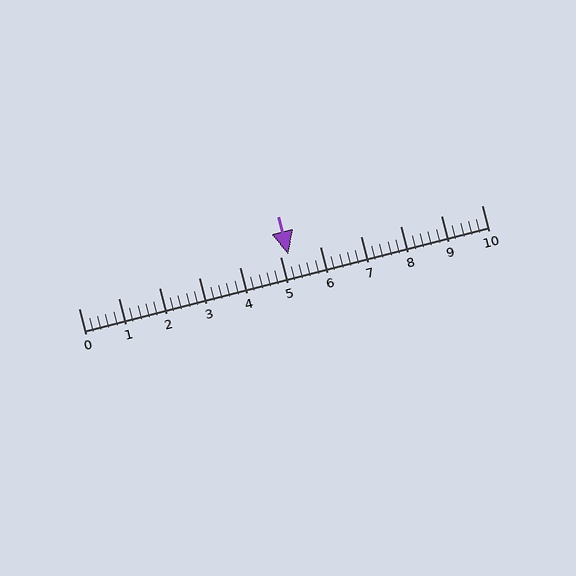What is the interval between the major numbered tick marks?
The major tick marks are spaced 1 units apart.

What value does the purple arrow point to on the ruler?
The purple arrow points to approximately 5.2.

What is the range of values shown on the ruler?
The ruler shows values from 0 to 10.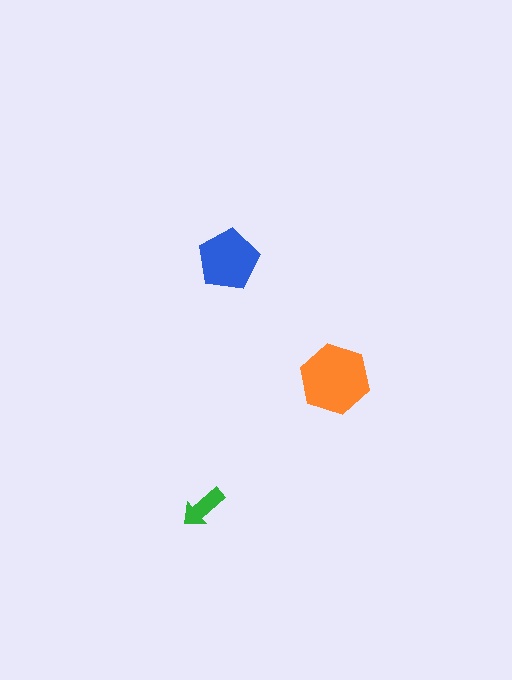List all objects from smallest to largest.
The green arrow, the blue pentagon, the orange hexagon.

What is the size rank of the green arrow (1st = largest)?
3rd.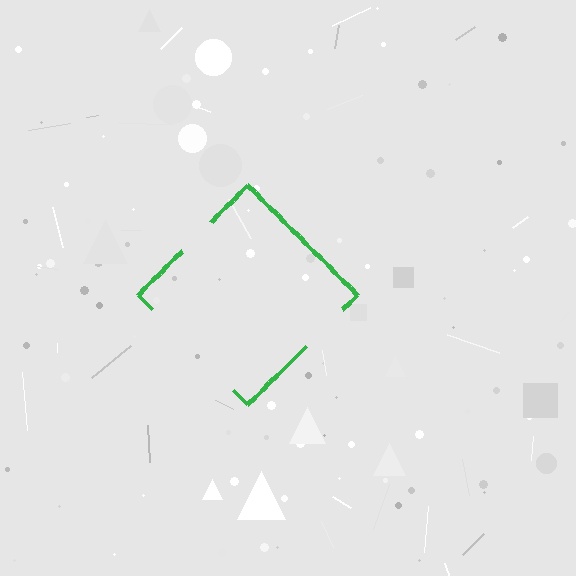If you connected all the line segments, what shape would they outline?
They would outline a diamond.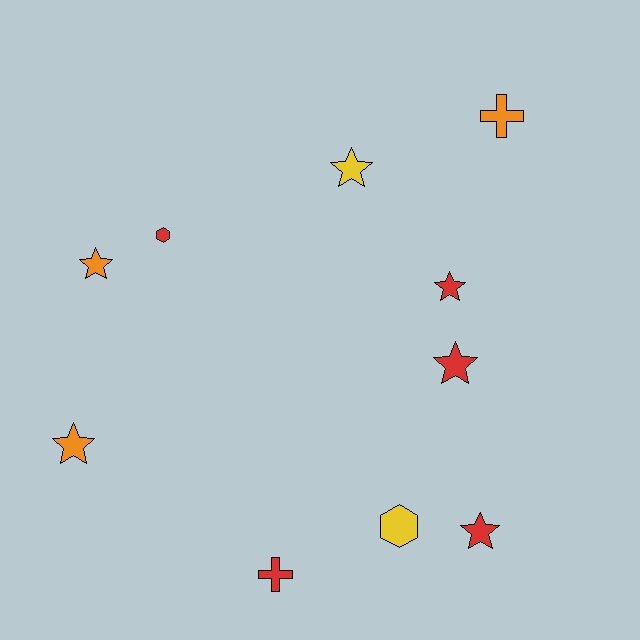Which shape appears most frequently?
Star, with 6 objects.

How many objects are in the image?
There are 10 objects.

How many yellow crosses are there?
There are no yellow crosses.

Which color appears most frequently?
Red, with 5 objects.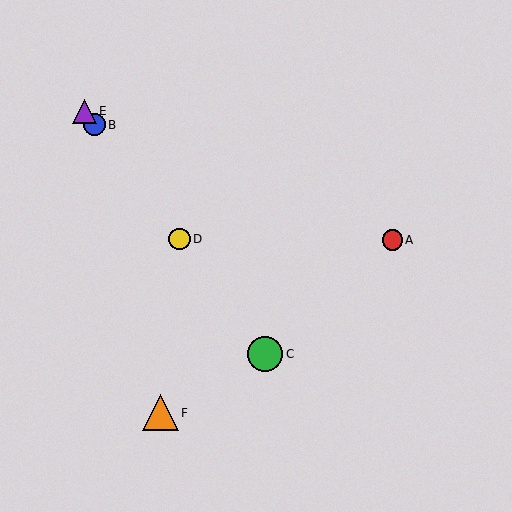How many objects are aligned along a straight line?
4 objects (B, C, D, E) are aligned along a straight line.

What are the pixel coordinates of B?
Object B is at (94, 125).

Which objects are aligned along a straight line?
Objects B, C, D, E are aligned along a straight line.